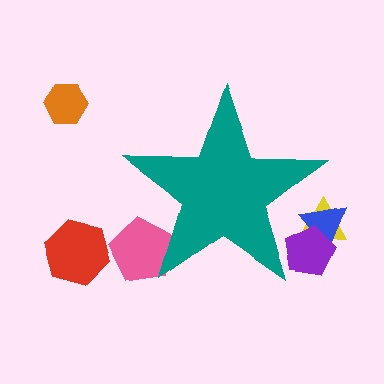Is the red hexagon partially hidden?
No, the red hexagon is fully visible.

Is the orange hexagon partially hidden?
No, the orange hexagon is fully visible.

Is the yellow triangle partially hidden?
Yes, the yellow triangle is partially hidden behind the teal star.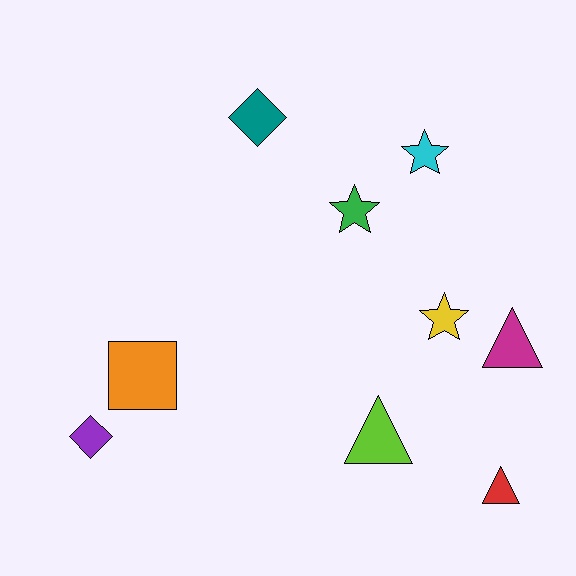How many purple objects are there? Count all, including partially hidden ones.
There is 1 purple object.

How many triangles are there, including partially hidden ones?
There are 3 triangles.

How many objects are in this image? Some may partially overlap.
There are 9 objects.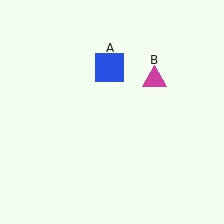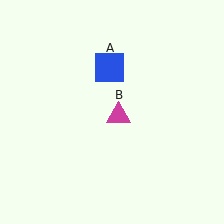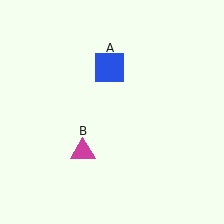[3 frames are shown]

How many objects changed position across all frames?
1 object changed position: magenta triangle (object B).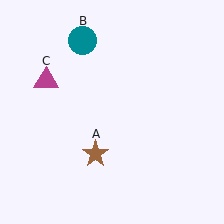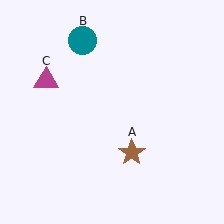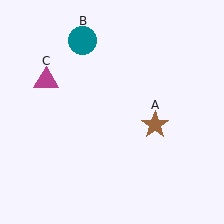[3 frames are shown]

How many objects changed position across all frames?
1 object changed position: brown star (object A).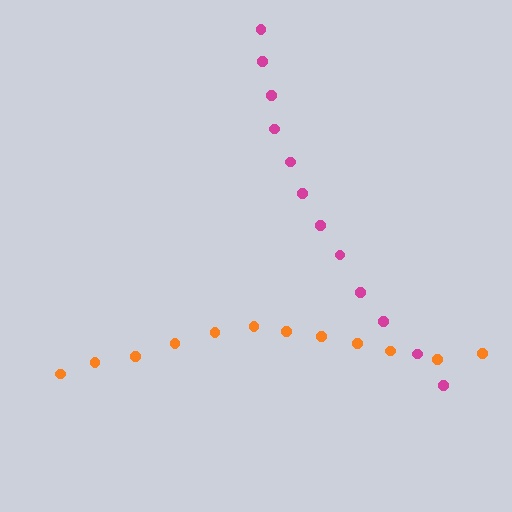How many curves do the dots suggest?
There are 2 distinct paths.